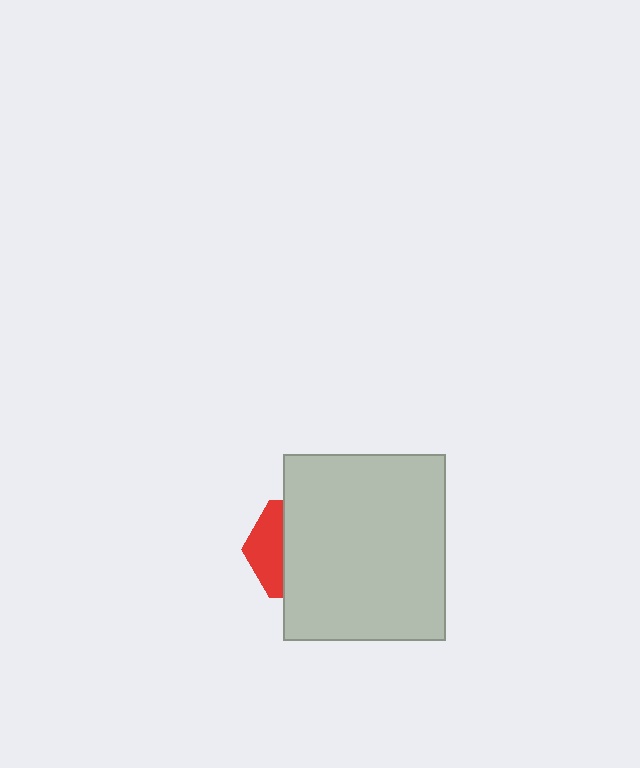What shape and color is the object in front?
The object in front is a light gray rectangle.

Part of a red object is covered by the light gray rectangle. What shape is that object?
It is a hexagon.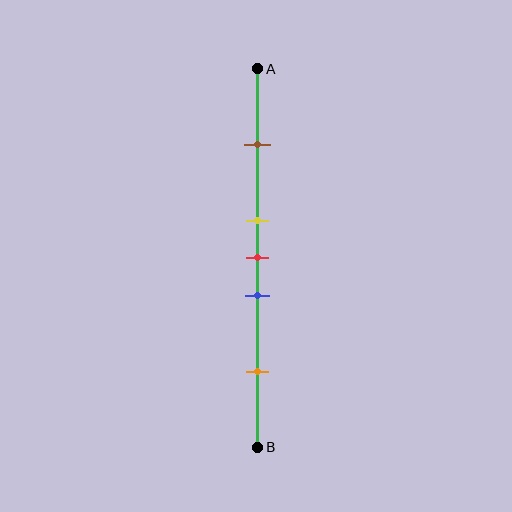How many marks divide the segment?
There are 5 marks dividing the segment.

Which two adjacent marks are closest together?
The yellow and red marks are the closest adjacent pair.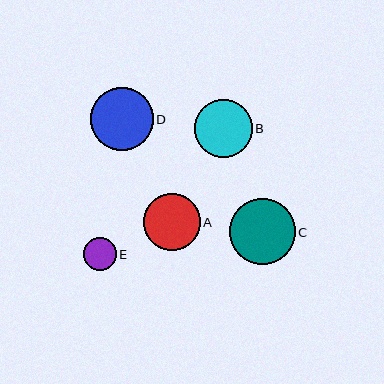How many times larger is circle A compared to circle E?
Circle A is approximately 1.7 times the size of circle E.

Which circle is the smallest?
Circle E is the smallest with a size of approximately 33 pixels.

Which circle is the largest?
Circle C is the largest with a size of approximately 66 pixels.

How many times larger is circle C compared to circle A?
Circle C is approximately 1.2 times the size of circle A.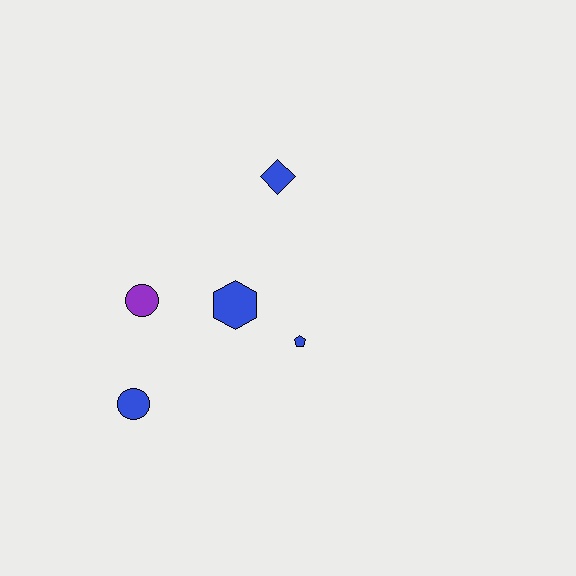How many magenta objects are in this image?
There are no magenta objects.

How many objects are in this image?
There are 5 objects.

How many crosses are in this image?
There are no crosses.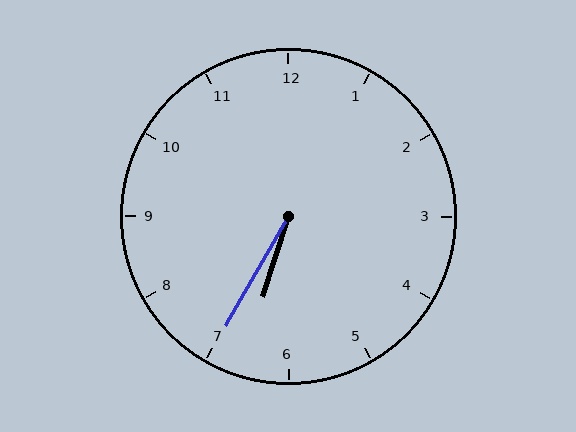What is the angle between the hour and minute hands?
Approximately 12 degrees.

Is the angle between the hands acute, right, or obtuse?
It is acute.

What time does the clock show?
6:35.